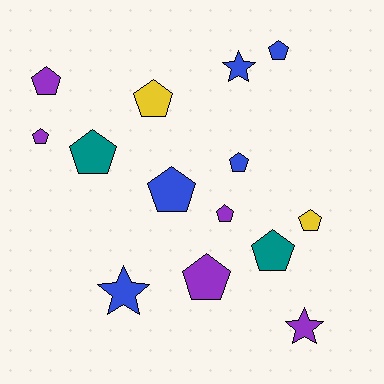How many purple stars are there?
There is 1 purple star.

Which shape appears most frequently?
Pentagon, with 11 objects.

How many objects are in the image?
There are 14 objects.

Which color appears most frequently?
Blue, with 5 objects.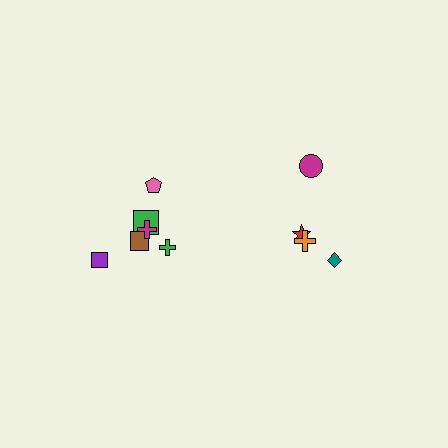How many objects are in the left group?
There are 6 objects.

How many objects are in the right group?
There are 4 objects.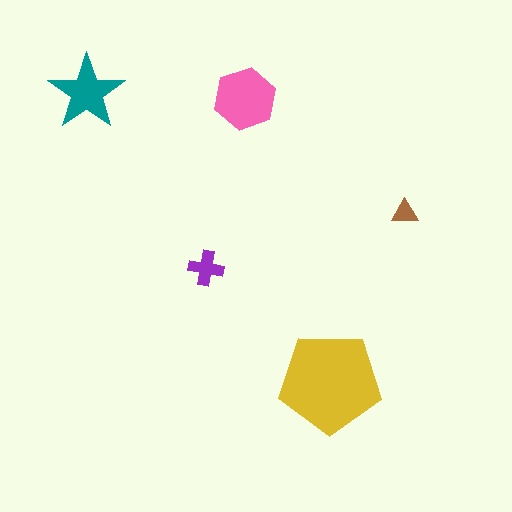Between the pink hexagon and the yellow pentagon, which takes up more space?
The yellow pentagon.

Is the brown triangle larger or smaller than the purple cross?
Smaller.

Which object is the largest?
The yellow pentagon.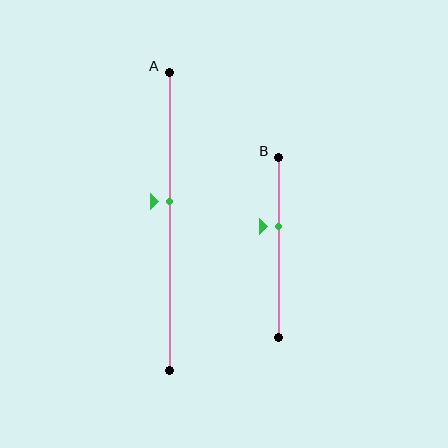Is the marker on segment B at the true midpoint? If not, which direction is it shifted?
No, the marker on segment B is shifted upward by about 12% of the segment length.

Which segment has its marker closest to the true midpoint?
Segment A has its marker closest to the true midpoint.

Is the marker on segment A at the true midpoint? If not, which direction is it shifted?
No, the marker on segment A is shifted upward by about 7% of the segment length.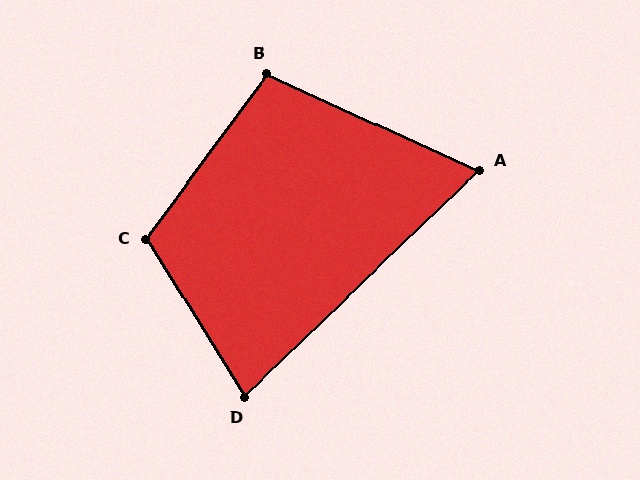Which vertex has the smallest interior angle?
A, at approximately 68 degrees.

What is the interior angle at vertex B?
Approximately 102 degrees (obtuse).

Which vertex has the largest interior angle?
C, at approximately 112 degrees.